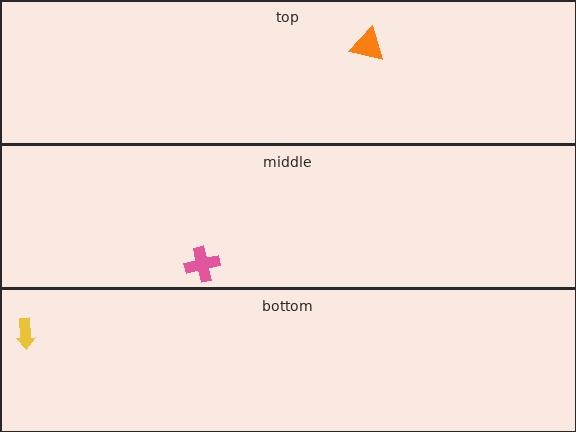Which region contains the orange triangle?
The top region.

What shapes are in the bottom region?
The yellow arrow.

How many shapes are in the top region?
1.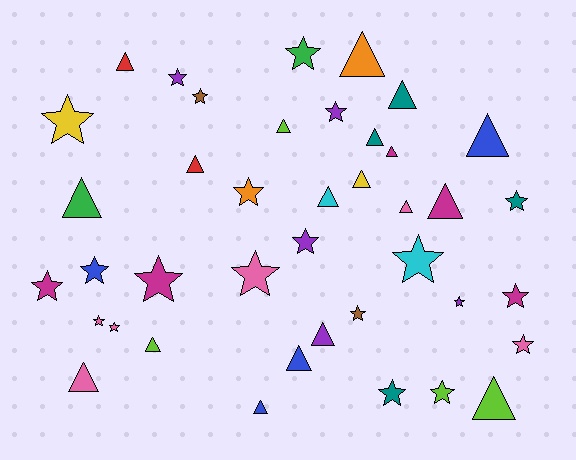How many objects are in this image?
There are 40 objects.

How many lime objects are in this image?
There are 4 lime objects.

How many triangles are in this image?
There are 19 triangles.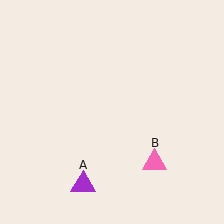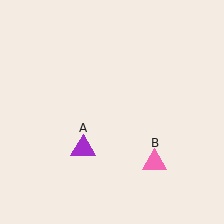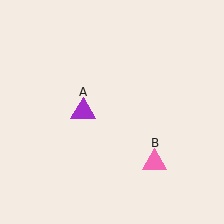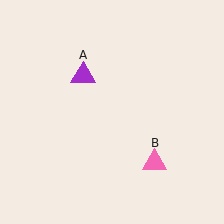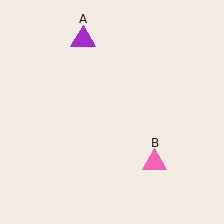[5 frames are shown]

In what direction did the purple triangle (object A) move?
The purple triangle (object A) moved up.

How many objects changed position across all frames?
1 object changed position: purple triangle (object A).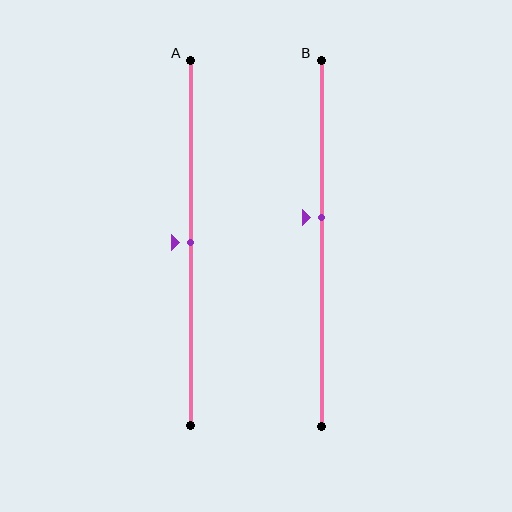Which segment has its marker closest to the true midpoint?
Segment A has its marker closest to the true midpoint.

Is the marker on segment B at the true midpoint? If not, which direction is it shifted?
No, the marker on segment B is shifted upward by about 7% of the segment length.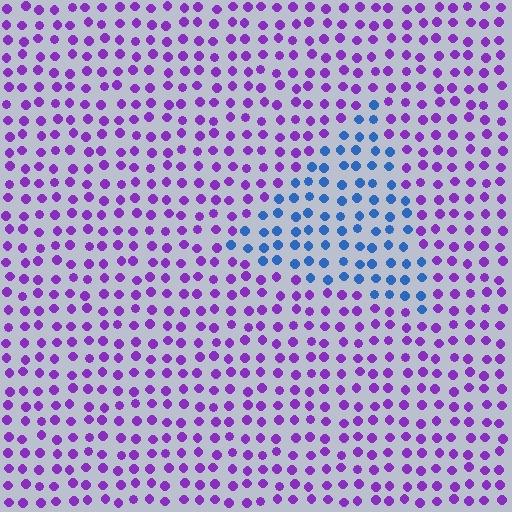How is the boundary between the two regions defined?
The boundary is defined purely by a slight shift in hue (about 64 degrees). Spacing, size, and orientation are identical on both sides.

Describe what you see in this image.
The image is filled with small purple elements in a uniform arrangement. A triangle-shaped region is visible where the elements are tinted to a slightly different hue, forming a subtle color boundary.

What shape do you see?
I see a triangle.